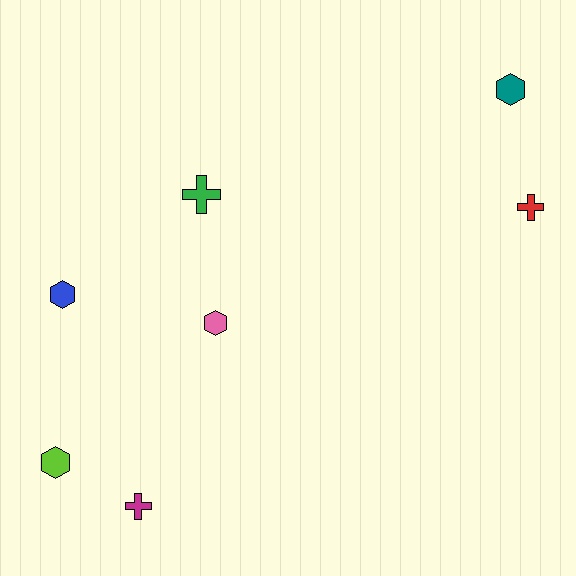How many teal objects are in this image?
There is 1 teal object.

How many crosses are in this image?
There are 3 crosses.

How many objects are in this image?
There are 7 objects.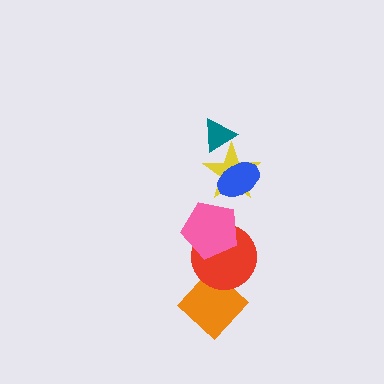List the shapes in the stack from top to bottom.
From top to bottom: the teal triangle, the blue ellipse, the yellow star, the pink pentagon, the red circle, the orange diamond.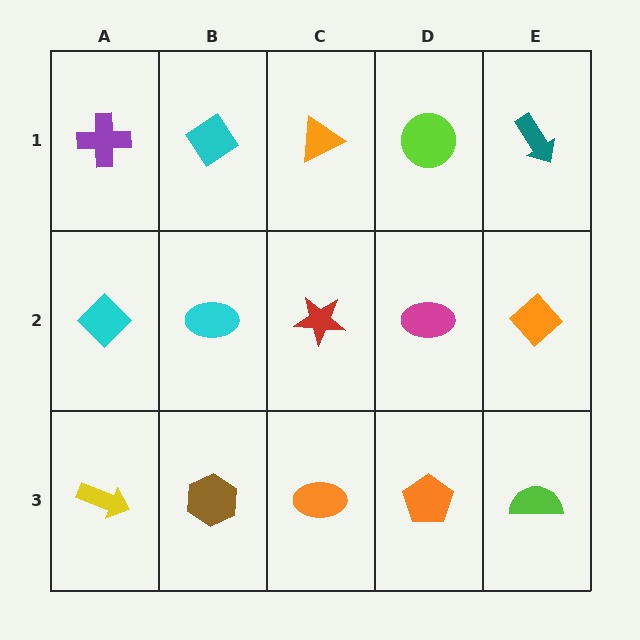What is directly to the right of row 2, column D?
An orange diamond.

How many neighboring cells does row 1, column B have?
3.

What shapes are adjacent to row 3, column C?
A red star (row 2, column C), a brown hexagon (row 3, column B), an orange pentagon (row 3, column D).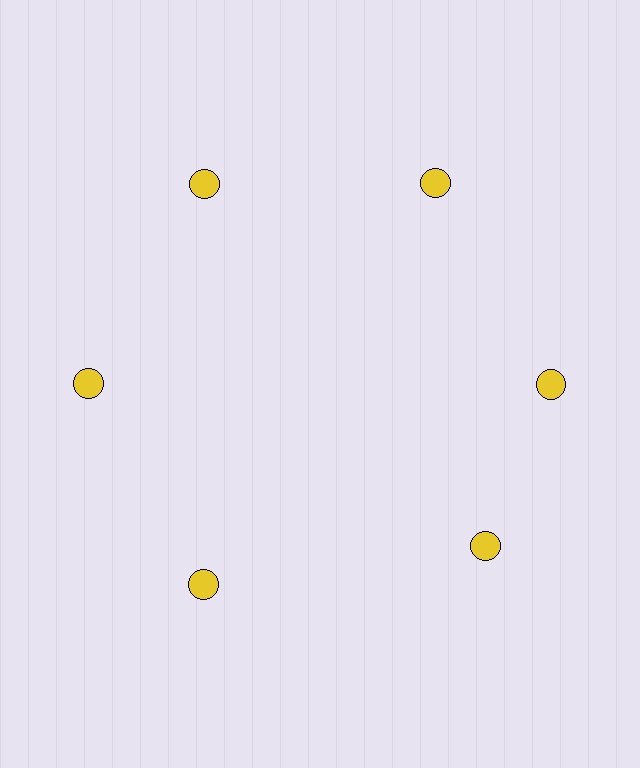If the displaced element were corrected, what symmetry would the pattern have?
It would have 6-fold rotational symmetry — the pattern would map onto itself every 60 degrees.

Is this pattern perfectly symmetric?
No. The 6 yellow circles are arranged in a ring, but one element near the 5 o'clock position is rotated out of alignment along the ring, breaking the 6-fold rotational symmetry.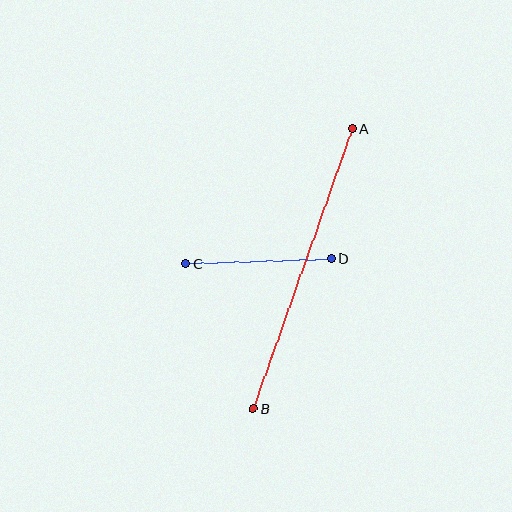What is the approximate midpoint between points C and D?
The midpoint is at approximately (258, 261) pixels.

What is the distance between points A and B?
The distance is approximately 297 pixels.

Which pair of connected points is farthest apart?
Points A and B are farthest apart.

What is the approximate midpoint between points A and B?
The midpoint is at approximately (302, 269) pixels.